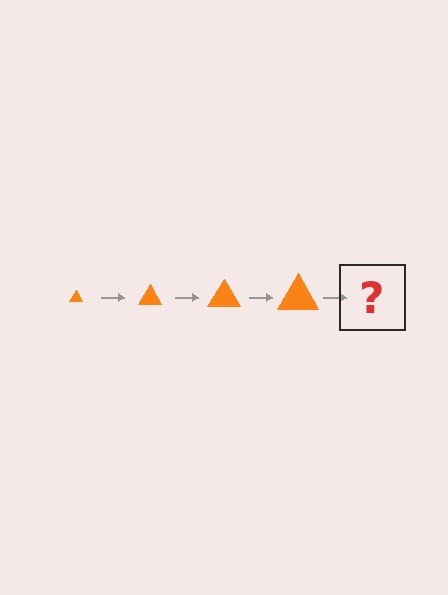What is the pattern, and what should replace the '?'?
The pattern is that the triangle gets progressively larger each step. The '?' should be an orange triangle, larger than the previous one.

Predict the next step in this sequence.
The next step is an orange triangle, larger than the previous one.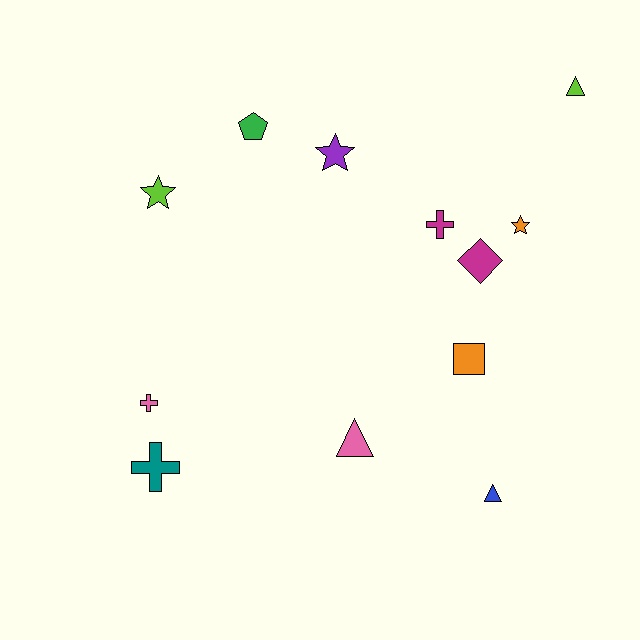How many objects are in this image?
There are 12 objects.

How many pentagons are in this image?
There is 1 pentagon.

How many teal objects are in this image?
There is 1 teal object.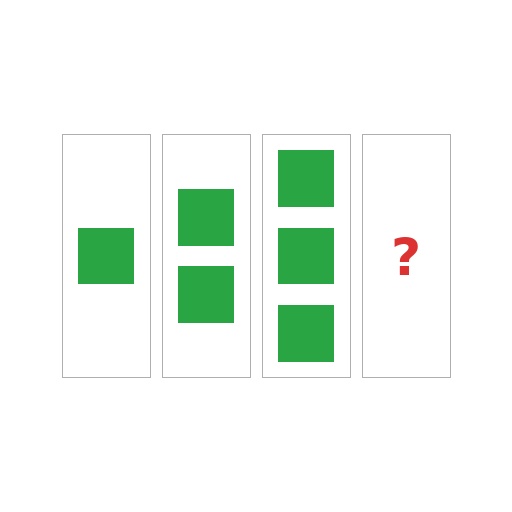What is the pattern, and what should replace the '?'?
The pattern is that each step adds one more square. The '?' should be 4 squares.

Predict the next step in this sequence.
The next step is 4 squares.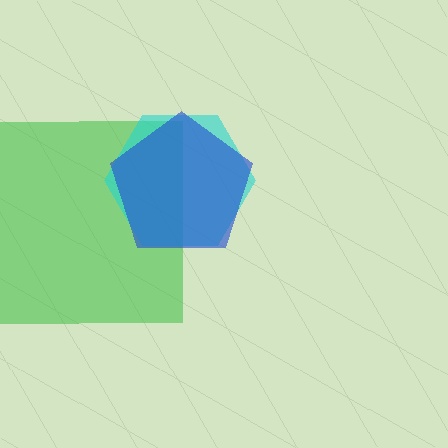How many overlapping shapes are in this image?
There are 3 overlapping shapes in the image.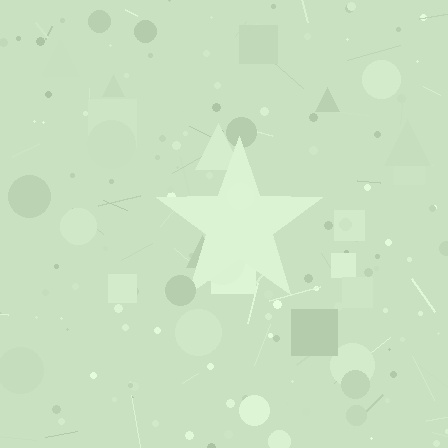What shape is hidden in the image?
A star is hidden in the image.